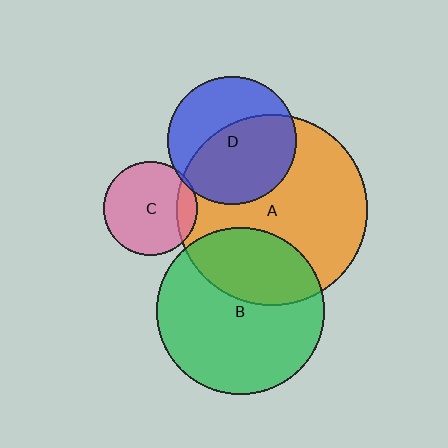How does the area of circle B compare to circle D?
Approximately 1.7 times.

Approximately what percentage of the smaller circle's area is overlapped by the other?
Approximately 15%.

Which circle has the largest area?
Circle A (orange).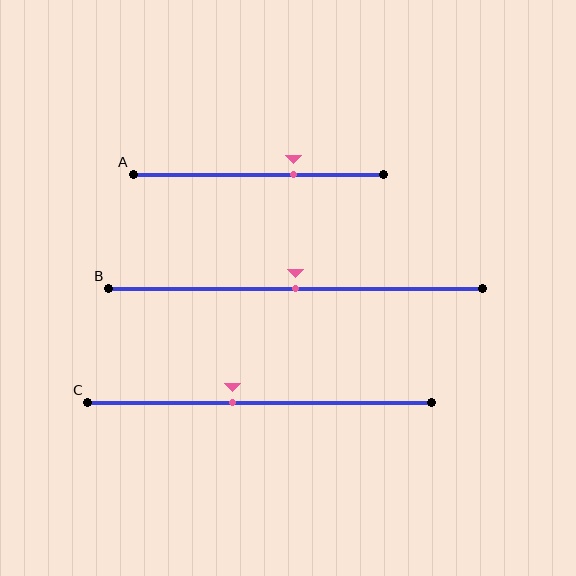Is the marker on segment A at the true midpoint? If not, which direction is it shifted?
No, the marker on segment A is shifted to the right by about 14% of the segment length.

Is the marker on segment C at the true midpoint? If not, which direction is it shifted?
No, the marker on segment C is shifted to the left by about 8% of the segment length.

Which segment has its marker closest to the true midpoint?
Segment B has its marker closest to the true midpoint.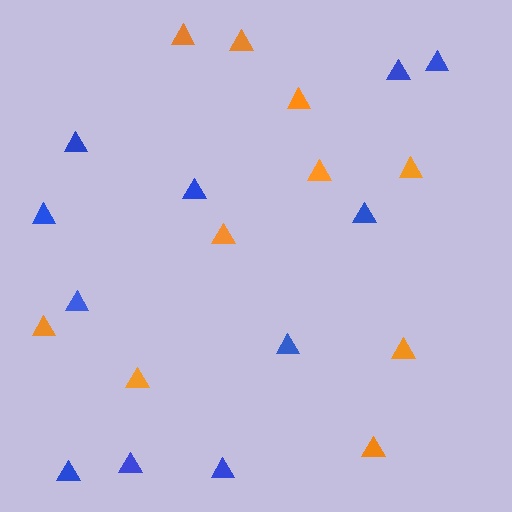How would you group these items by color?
There are 2 groups: one group of blue triangles (11) and one group of orange triangles (10).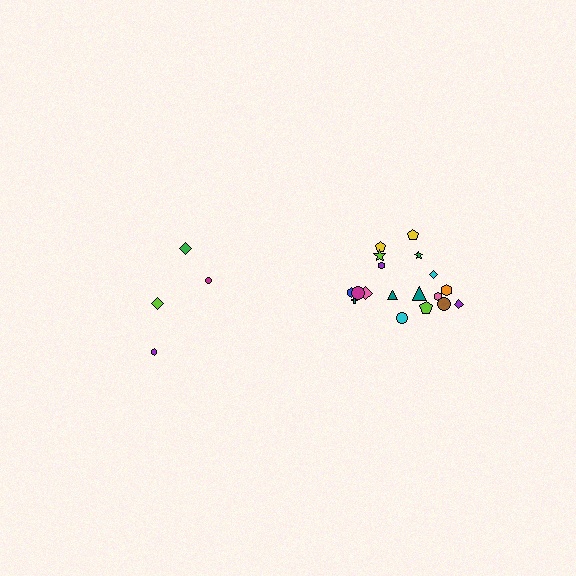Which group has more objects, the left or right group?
The right group.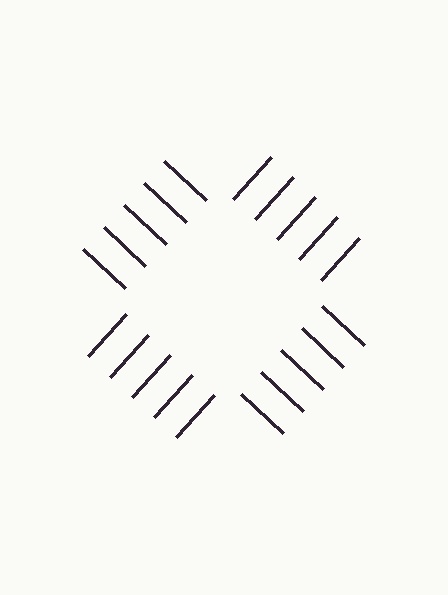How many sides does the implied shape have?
4 sides — the line-ends trace a square.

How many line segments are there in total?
20 — 5 along each of the 4 edges.